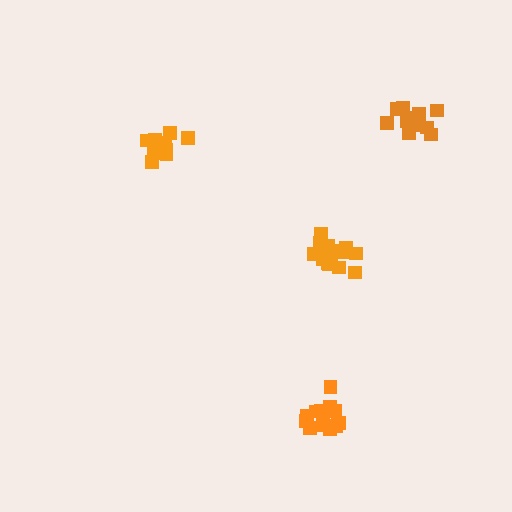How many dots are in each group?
Group 1: 14 dots, Group 2: 17 dots, Group 3: 17 dots, Group 4: 13 dots (61 total).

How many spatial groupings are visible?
There are 4 spatial groupings.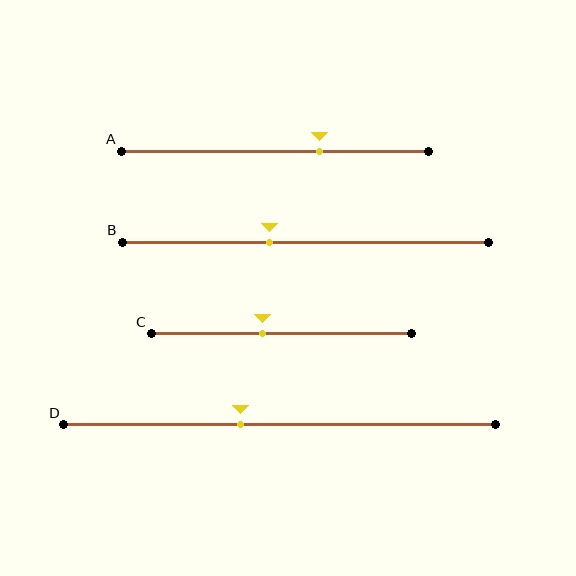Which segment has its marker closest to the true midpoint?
Segment C has its marker closest to the true midpoint.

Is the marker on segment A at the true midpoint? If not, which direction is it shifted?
No, the marker on segment A is shifted to the right by about 14% of the segment length.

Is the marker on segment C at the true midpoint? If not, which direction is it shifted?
No, the marker on segment C is shifted to the left by about 7% of the segment length.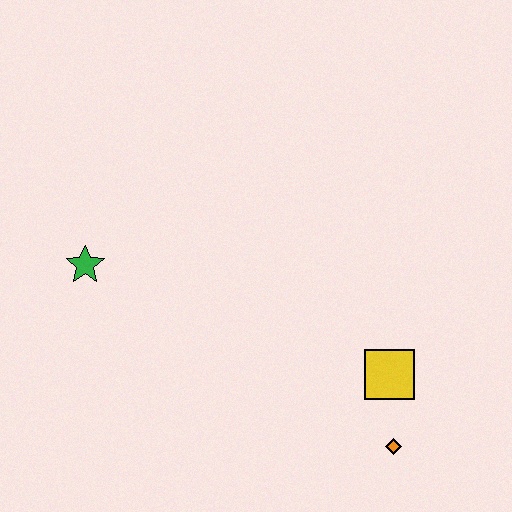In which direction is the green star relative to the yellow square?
The green star is to the left of the yellow square.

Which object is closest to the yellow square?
The orange diamond is closest to the yellow square.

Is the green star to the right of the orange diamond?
No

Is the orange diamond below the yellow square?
Yes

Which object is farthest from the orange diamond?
The green star is farthest from the orange diamond.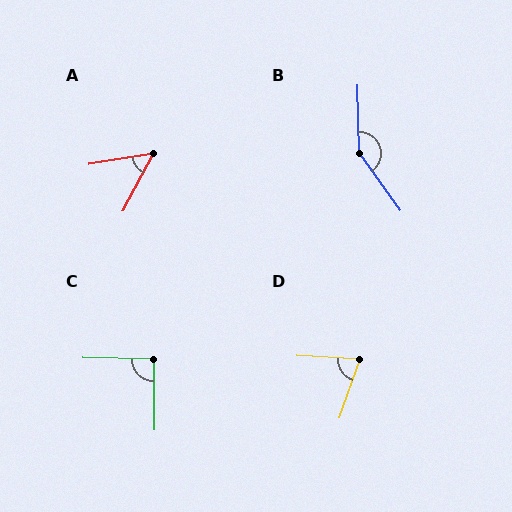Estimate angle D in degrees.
Approximately 74 degrees.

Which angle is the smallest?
A, at approximately 53 degrees.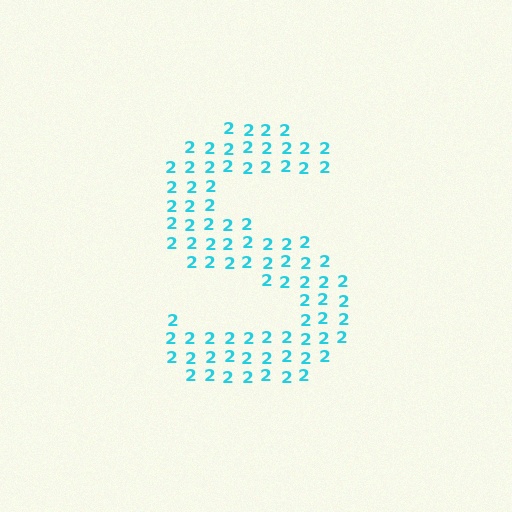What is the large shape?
The large shape is the letter S.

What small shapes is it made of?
It is made of small digit 2's.